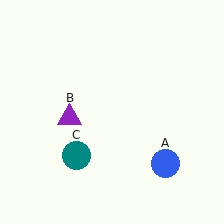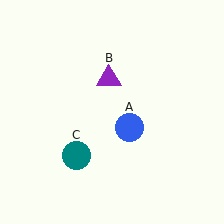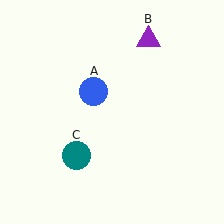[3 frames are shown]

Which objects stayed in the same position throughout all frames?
Teal circle (object C) remained stationary.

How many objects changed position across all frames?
2 objects changed position: blue circle (object A), purple triangle (object B).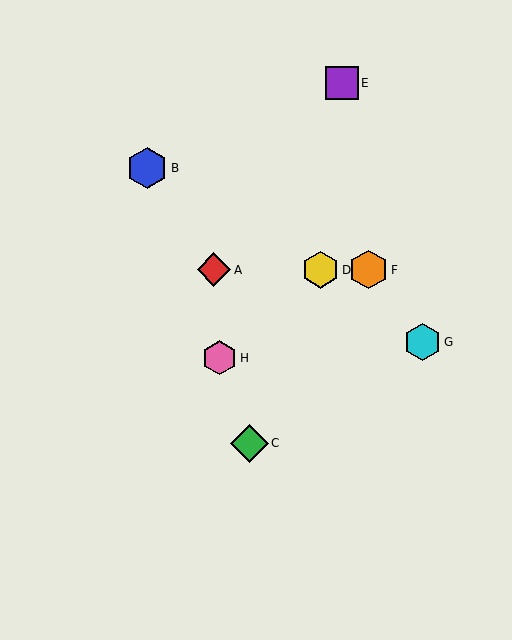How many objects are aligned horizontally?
3 objects (A, D, F) are aligned horizontally.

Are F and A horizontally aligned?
Yes, both are at y≈270.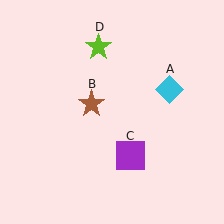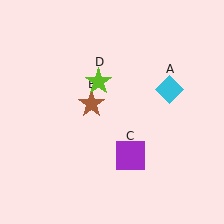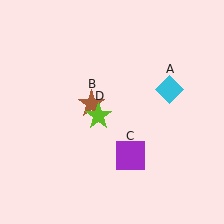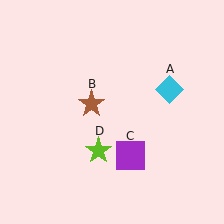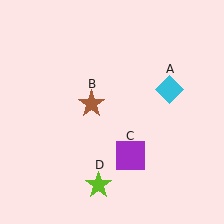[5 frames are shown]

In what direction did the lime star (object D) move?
The lime star (object D) moved down.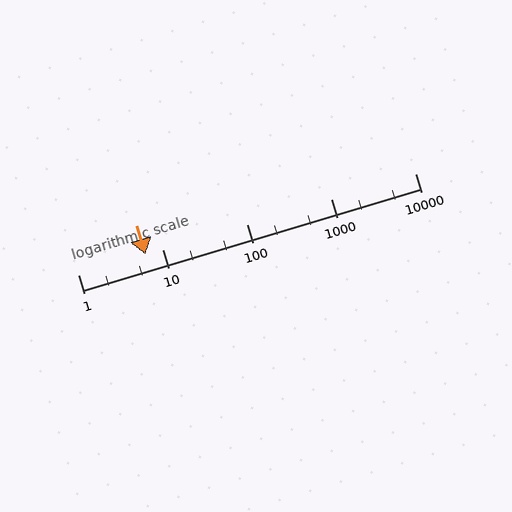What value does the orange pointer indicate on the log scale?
The pointer indicates approximately 6.3.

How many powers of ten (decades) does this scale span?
The scale spans 4 decades, from 1 to 10000.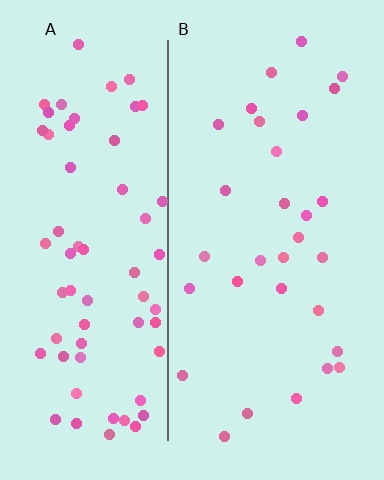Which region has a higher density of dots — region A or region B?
A (the left).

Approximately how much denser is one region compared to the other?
Approximately 2.3× — region A over region B.